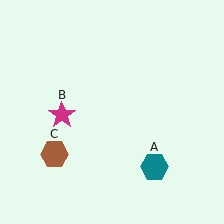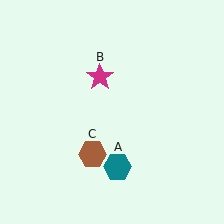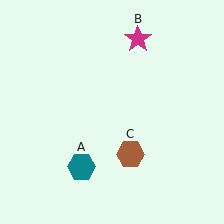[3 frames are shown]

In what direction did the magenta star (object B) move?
The magenta star (object B) moved up and to the right.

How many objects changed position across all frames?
3 objects changed position: teal hexagon (object A), magenta star (object B), brown hexagon (object C).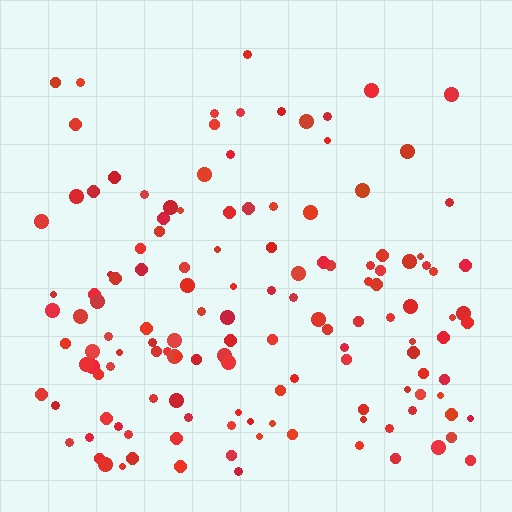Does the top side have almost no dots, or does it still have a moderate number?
Still a moderate number, just noticeably fewer than the bottom.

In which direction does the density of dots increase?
From top to bottom, with the bottom side densest.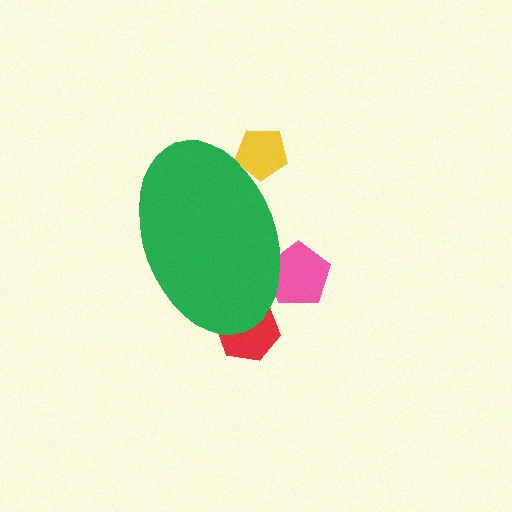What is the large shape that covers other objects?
A green ellipse.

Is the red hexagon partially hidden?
Yes, the red hexagon is partially hidden behind the green ellipse.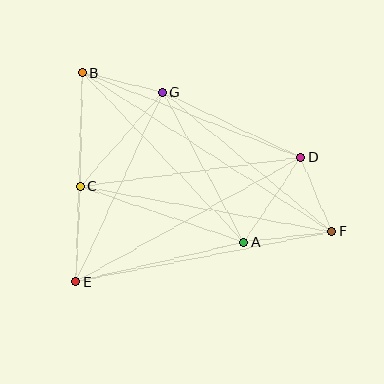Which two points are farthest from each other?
Points B and F are farthest from each other.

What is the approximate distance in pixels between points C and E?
The distance between C and E is approximately 96 pixels.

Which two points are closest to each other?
Points D and F are closest to each other.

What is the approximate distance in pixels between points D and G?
The distance between D and G is approximately 153 pixels.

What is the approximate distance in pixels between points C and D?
The distance between C and D is approximately 223 pixels.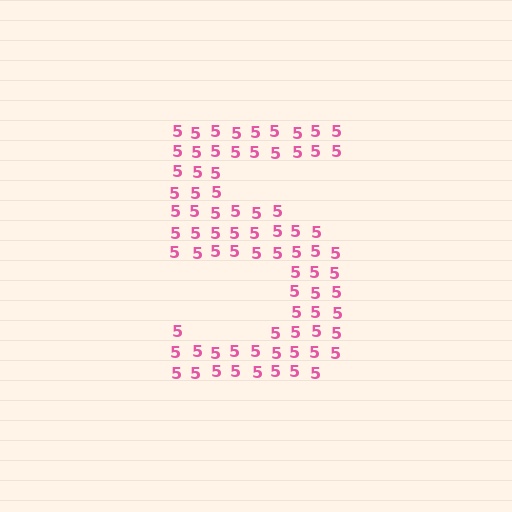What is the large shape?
The large shape is the digit 5.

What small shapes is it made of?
It is made of small digit 5's.